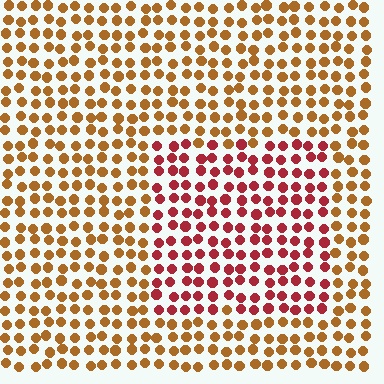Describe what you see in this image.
The image is filled with small brown elements in a uniform arrangement. A rectangle-shaped region is visible where the elements are tinted to a slightly different hue, forming a subtle color boundary.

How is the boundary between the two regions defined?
The boundary is defined purely by a slight shift in hue (about 40 degrees). Spacing, size, and orientation are identical on both sides.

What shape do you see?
I see a rectangle.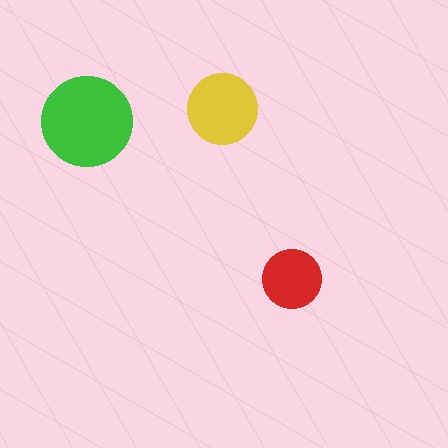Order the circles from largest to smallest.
the green one, the yellow one, the red one.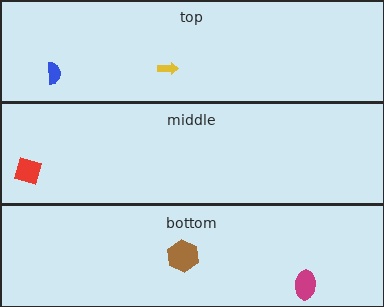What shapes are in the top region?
The blue semicircle, the yellow arrow.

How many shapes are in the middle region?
1.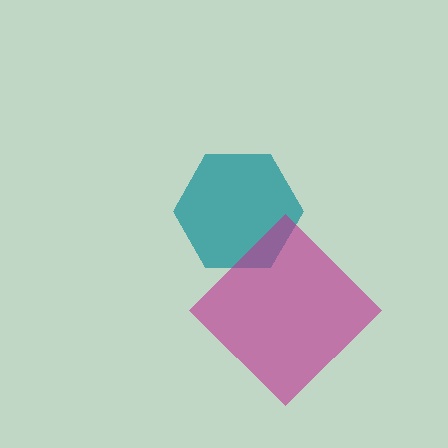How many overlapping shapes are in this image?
There are 2 overlapping shapes in the image.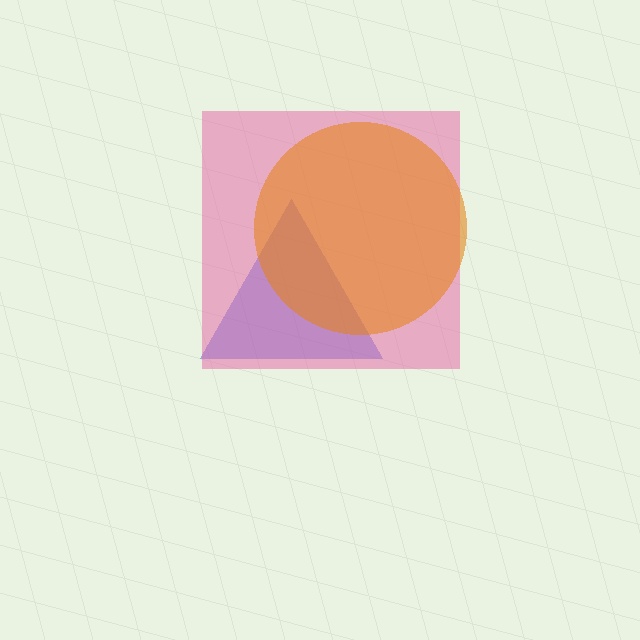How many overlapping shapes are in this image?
There are 3 overlapping shapes in the image.